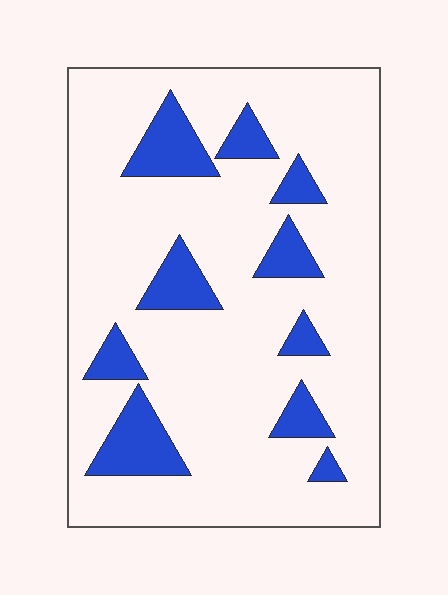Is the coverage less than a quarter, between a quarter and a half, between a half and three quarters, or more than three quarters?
Less than a quarter.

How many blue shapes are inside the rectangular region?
10.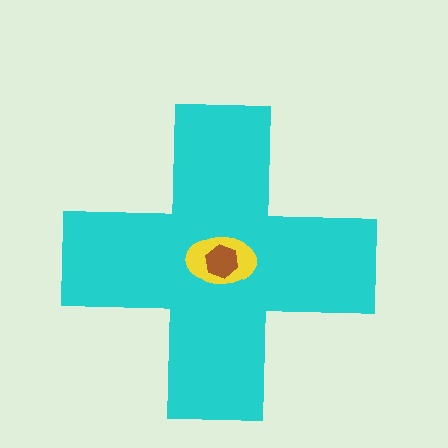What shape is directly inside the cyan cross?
The yellow ellipse.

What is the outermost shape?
The cyan cross.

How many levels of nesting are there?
3.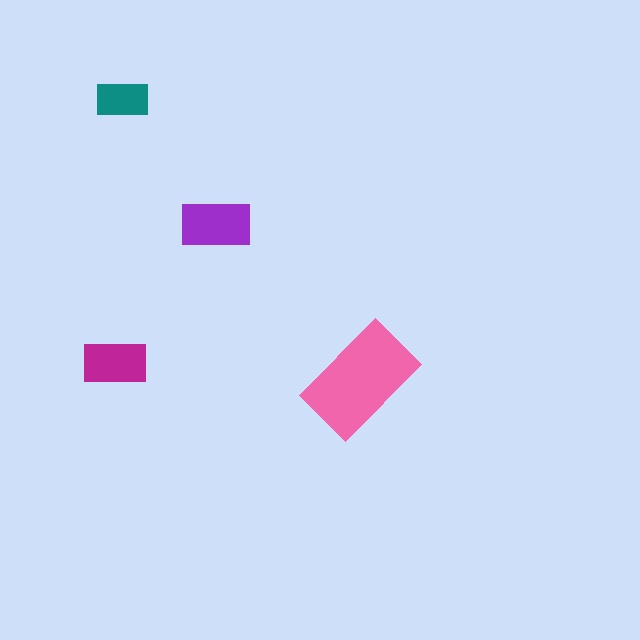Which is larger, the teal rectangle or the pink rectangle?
The pink one.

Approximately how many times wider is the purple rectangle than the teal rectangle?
About 1.5 times wider.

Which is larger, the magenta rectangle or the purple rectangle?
The purple one.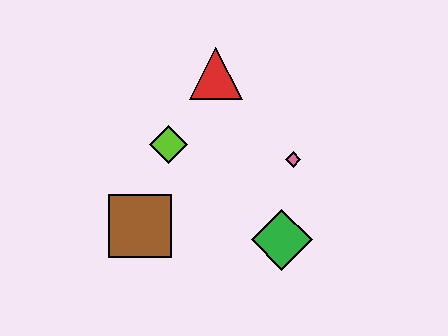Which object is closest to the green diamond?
The pink diamond is closest to the green diamond.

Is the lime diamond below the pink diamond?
No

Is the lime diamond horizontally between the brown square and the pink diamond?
Yes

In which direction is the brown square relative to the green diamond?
The brown square is to the left of the green diamond.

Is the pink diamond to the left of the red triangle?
No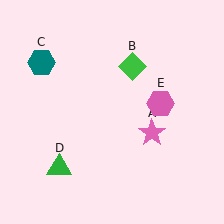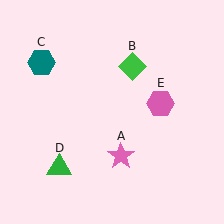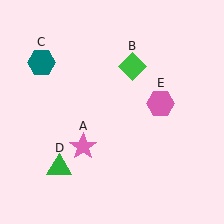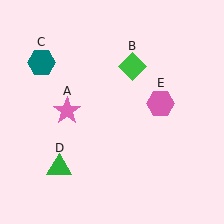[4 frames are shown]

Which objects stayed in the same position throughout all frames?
Green diamond (object B) and teal hexagon (object C) and green triangle (object D) and pink hexagon (object E) remained stationary.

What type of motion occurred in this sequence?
The pink star (object A) rotated clockwise around the center of the scene.